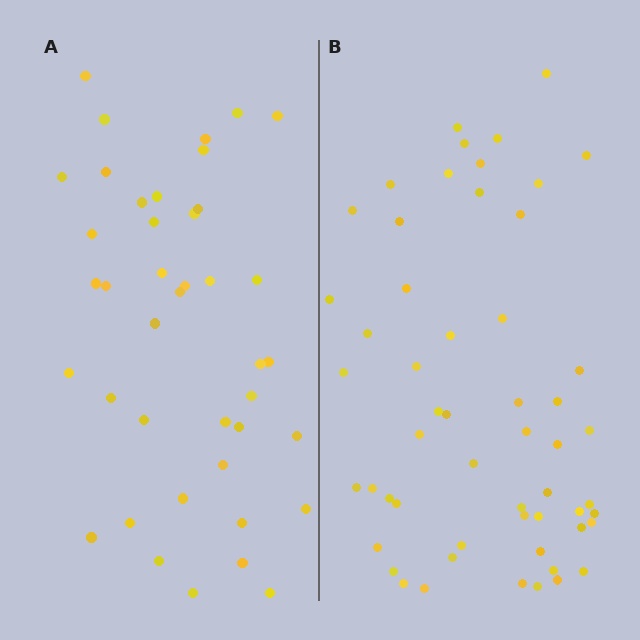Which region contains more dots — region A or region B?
Region B (the right region) has more dots.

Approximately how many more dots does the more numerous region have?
Region B has approximately 15 more dots than region A.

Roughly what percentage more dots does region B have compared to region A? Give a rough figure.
About 35% more.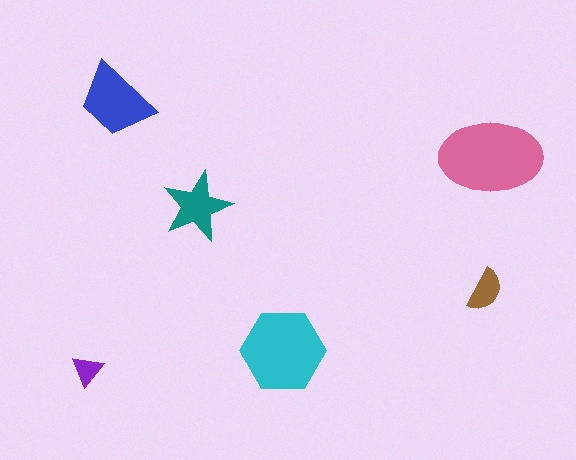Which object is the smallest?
The purple triangle.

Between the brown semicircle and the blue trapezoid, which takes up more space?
The blue trapezoid.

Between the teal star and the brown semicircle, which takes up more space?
The teal star.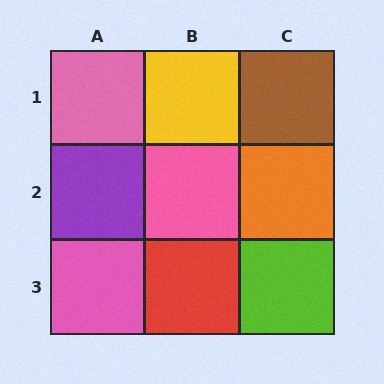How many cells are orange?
1 cell is orange.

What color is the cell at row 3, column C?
Lime.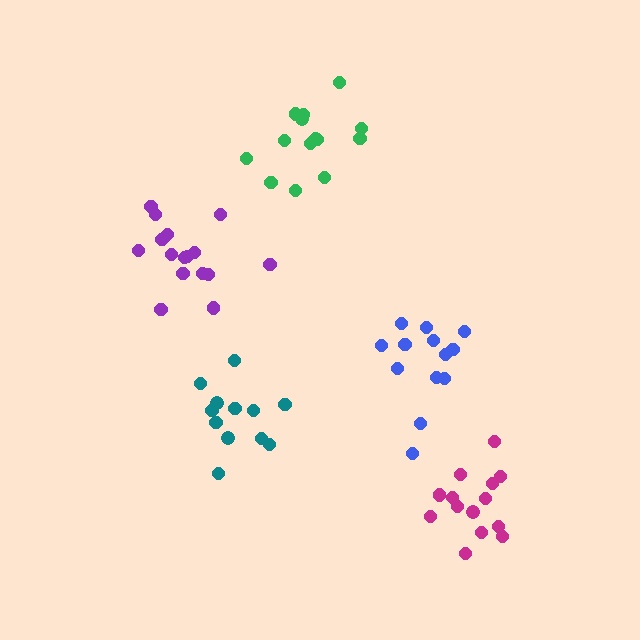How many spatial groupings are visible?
There are 5 spatial groupings.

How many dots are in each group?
Group 1: 13 dots, Group 2: 14 dots, Group 3: 16 dots, Group 4: 14 dots, Group 5: 12 dots (69 total).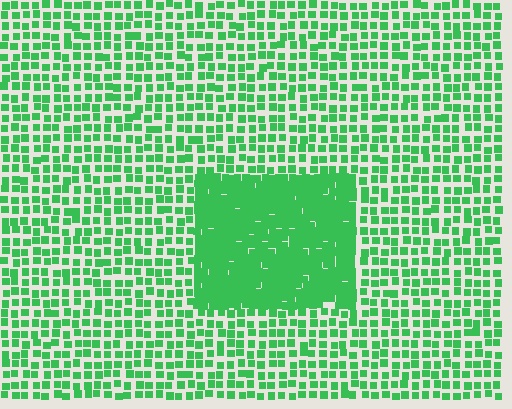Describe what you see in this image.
The image contains small green elements arranged at two different densities. A rectangle-shaped region is visible where the elements are more densely packed than the surrounding area.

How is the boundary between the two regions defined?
The boundary is defined by a change in element density (approximately 2.3x ratio). All elements are the same color, size, and shape.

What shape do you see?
I see a rectangle.